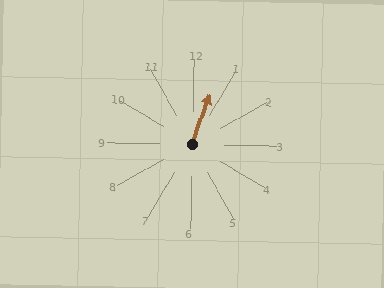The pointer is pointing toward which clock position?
Roughly 1 o'clock.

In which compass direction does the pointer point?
North.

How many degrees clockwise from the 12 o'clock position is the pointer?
Approximately 19 degrees.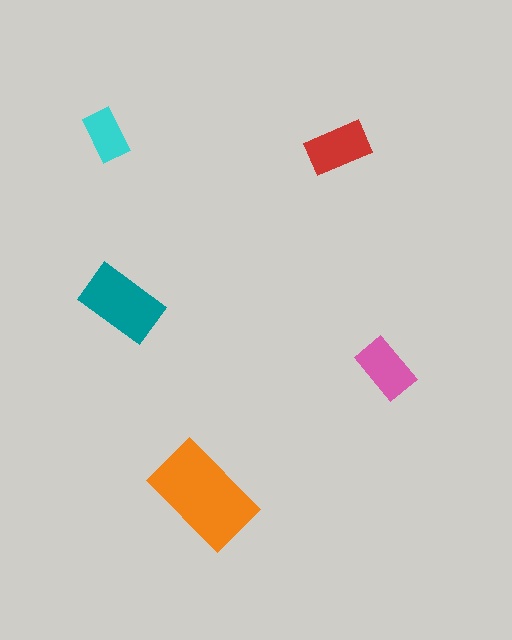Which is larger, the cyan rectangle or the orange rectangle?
The orange one.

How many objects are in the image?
There are 5 objects in the image.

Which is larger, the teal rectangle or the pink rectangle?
The teal one.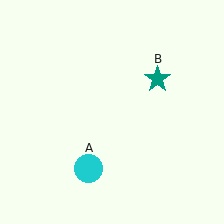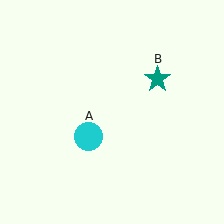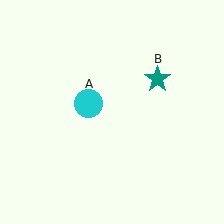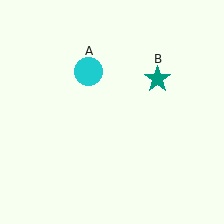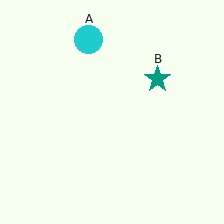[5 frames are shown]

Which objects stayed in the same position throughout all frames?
Teal star (object B) remained stationary.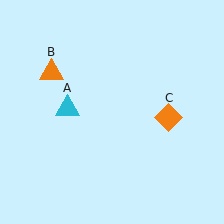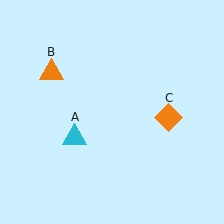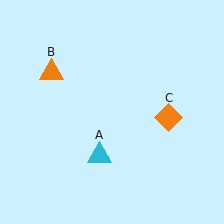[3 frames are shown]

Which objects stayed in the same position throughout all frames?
Orange triangle (object B) and orange diamond (object C) remained stationary.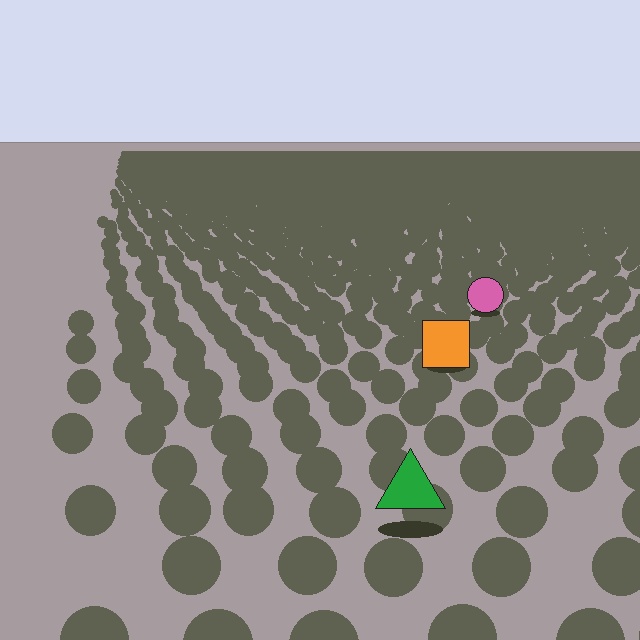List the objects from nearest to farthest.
From nearest to farthest: the green triangle, the orange square, the pink circle.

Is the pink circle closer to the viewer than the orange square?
No. The orange square is closer — you can tell from the texture gradient: the ground texture is coarser near it.